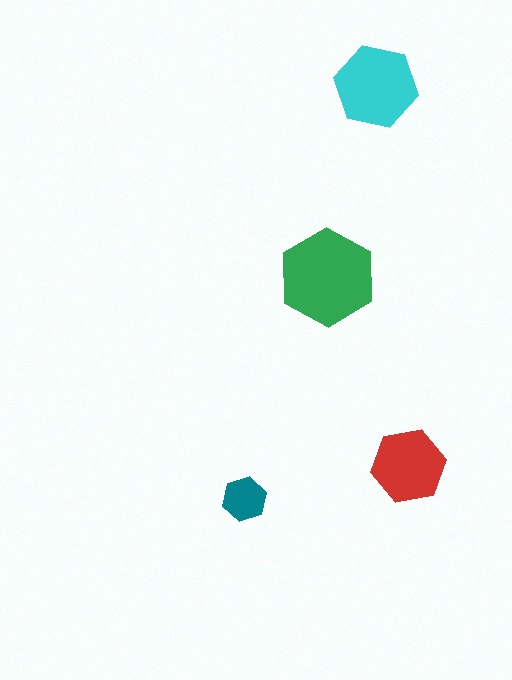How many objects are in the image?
There are 4 objects in the image.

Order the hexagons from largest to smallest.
the green one, the cyan one, the red one, the teal one.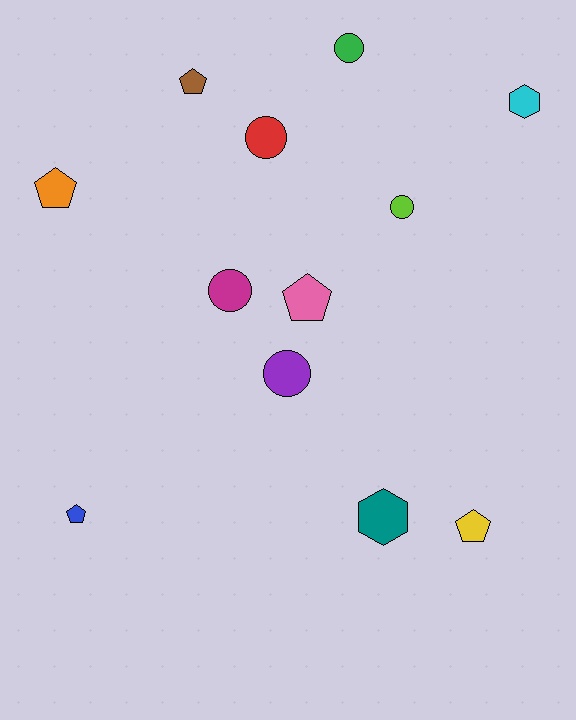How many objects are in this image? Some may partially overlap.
There are 12 objects.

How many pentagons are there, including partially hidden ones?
There are 5 pentagons.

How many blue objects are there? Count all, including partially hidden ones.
There is 1 blue object.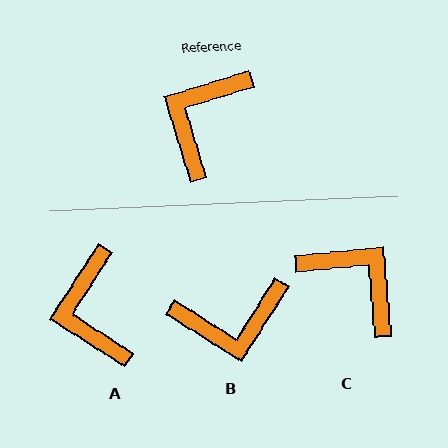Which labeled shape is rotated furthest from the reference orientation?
B, about 130 degrees away.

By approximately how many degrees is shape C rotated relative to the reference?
Approximately 102 degrees clockwise.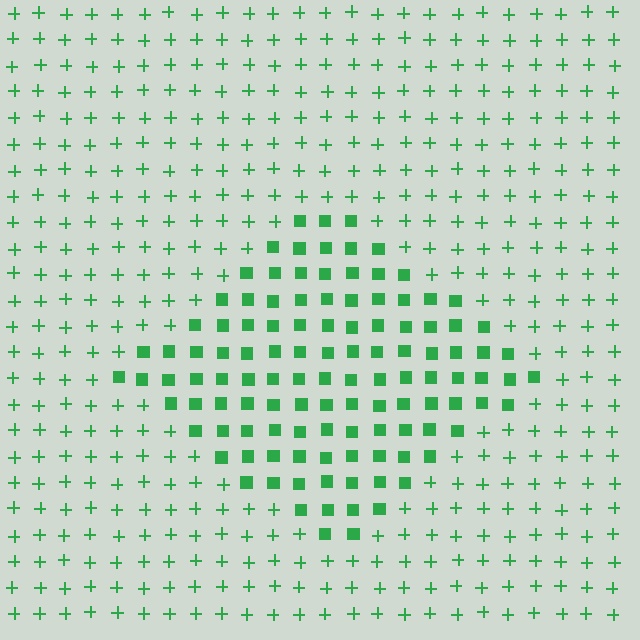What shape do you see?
I see a diamond.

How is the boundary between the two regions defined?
The boundary is defined by a change in element shape: squares inside vs. plus signs outside. All elements share the same color and spacing.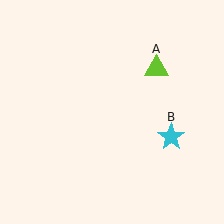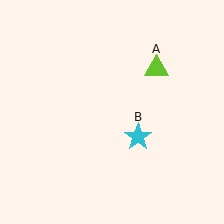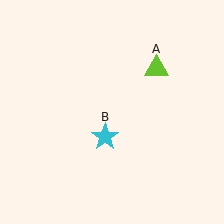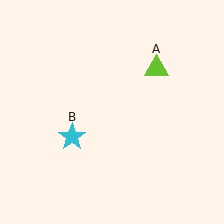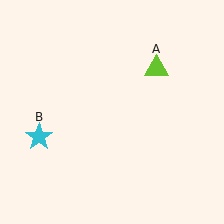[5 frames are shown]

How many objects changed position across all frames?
1 object changed position: cyan star (object B).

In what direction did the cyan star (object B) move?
The cyan star (object B) moved left.